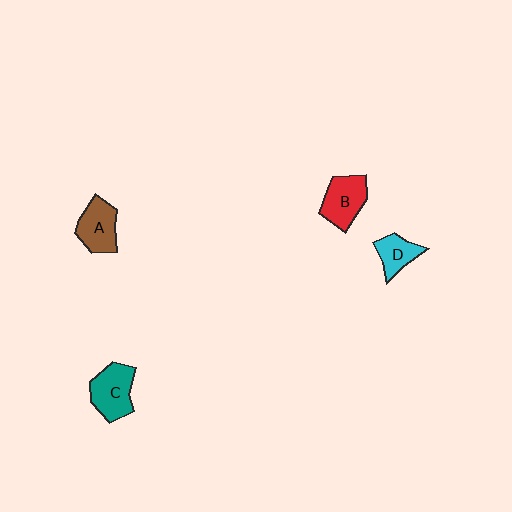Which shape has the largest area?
Shape C (teal).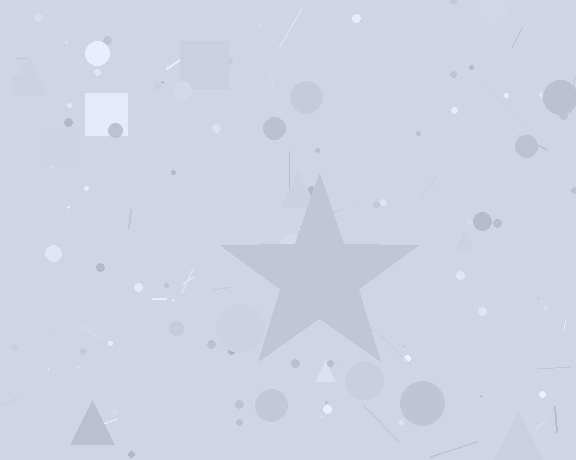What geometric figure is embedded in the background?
A star is embedded in the background.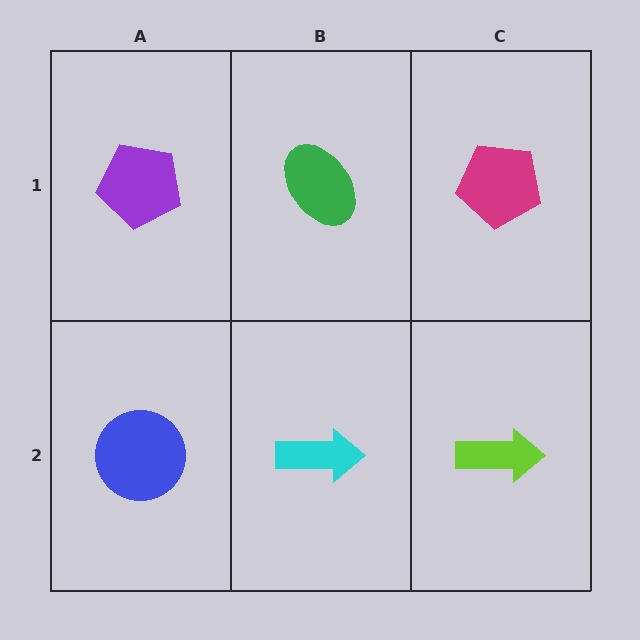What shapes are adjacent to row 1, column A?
A blue circle (row 2, column A), a green ellipse (row 1, column B).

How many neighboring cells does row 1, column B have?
3.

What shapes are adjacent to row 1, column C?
A lime arrow (row 2, column C), a green ellipse (row 1, column B).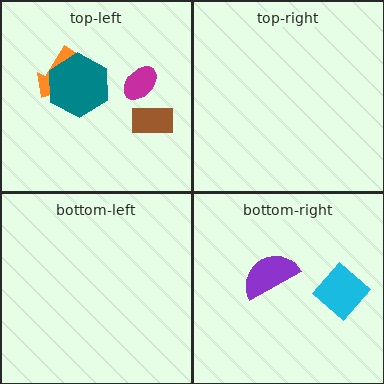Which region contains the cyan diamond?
The bottom-right region.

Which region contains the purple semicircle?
The bottom-right region.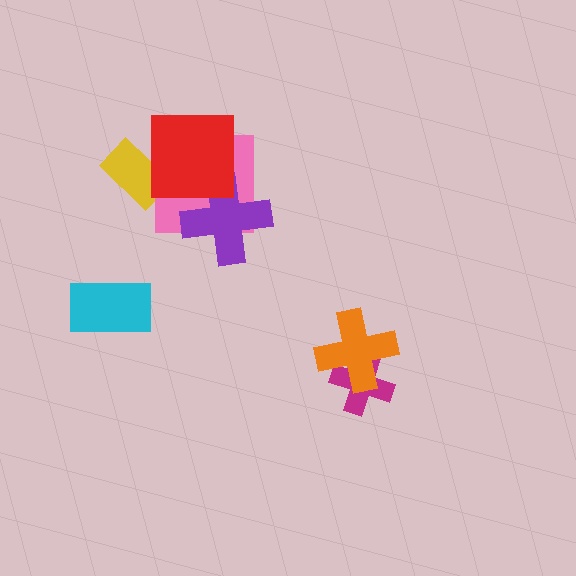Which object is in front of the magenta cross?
The orange cross is in front of the magenta cross.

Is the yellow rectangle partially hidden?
Yes, it is partially covered by another shape.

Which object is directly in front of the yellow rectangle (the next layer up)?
The pink square is directly in front of the yellow rectangle.